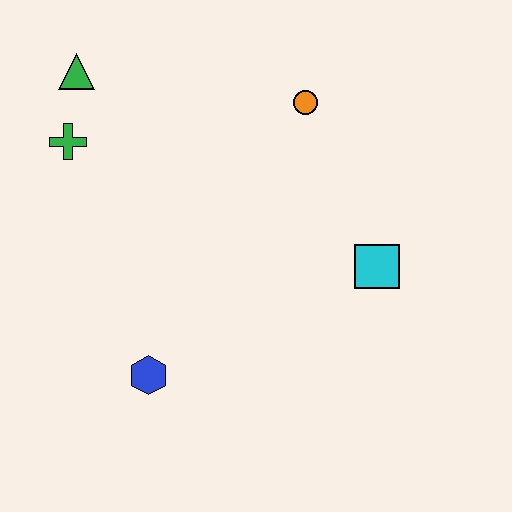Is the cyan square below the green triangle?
Yes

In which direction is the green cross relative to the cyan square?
The green cross is to the left of the cyan square.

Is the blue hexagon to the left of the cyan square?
Yes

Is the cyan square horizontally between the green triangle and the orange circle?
No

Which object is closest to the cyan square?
The orange circle is closest to the cyan square.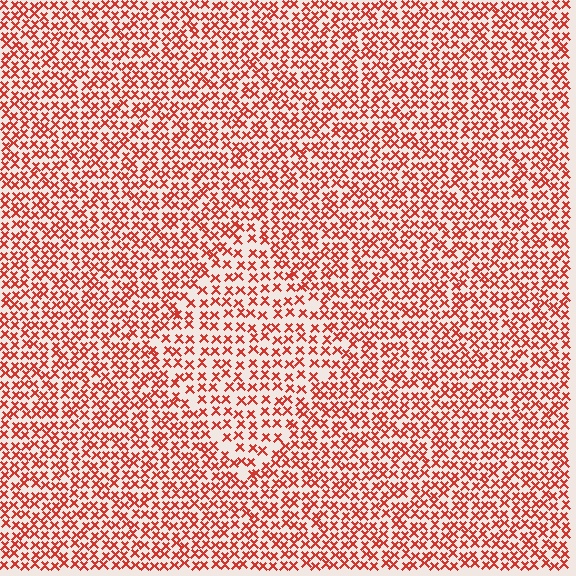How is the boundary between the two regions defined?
The boundary is defined by a change in element density (approximately 1.5x ratio). All elements are the same color, size, and shape.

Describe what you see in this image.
The image contains small red elements arranged at two different densities. A diamond-shaped region is visible where the elements are less densely packed than the surrounding area.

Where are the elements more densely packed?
The elements are more densely packed outside the diamond boundary.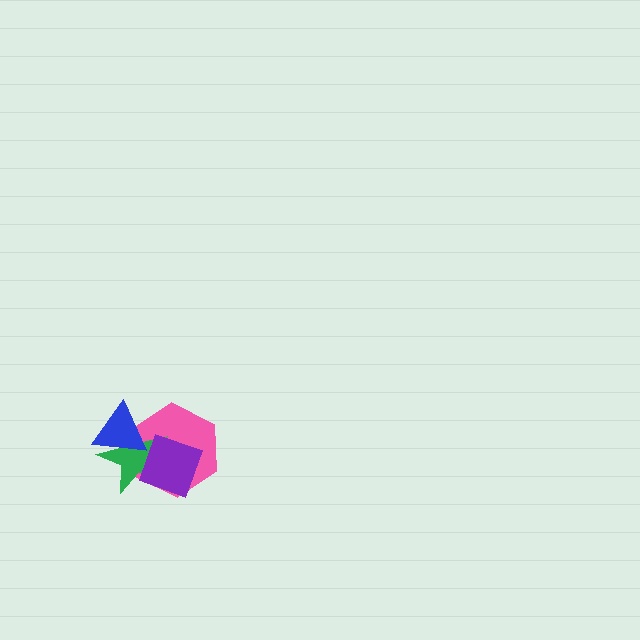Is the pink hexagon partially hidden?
Yes, it is partially covered by another shape.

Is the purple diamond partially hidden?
No, no other shape covers it.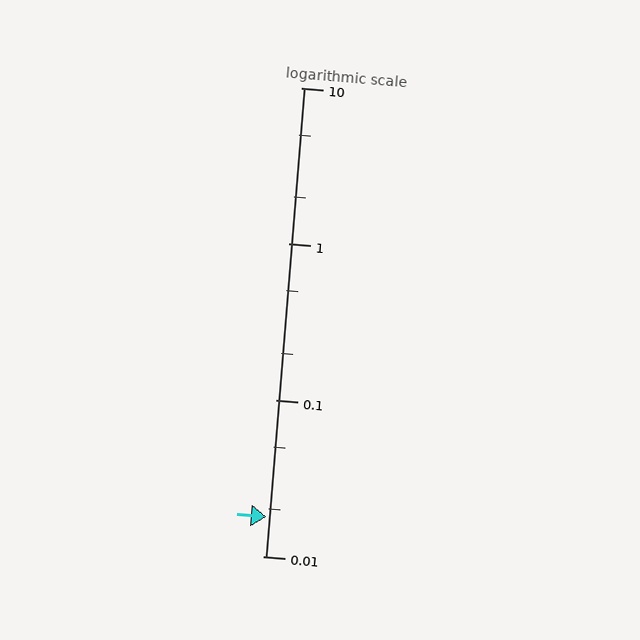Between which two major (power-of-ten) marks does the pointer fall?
The pointer is between 0.01 and 0.1.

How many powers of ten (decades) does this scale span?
The scale spans 3 decades, from 0.01 to 10.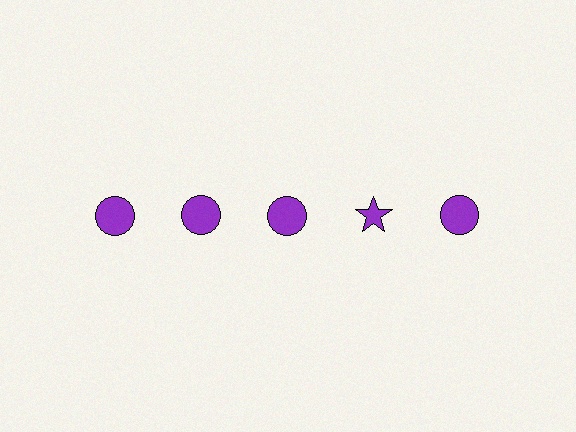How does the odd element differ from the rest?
It has a different shape: star instead of circle.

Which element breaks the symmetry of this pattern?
The purple star in the top row, second from right column breaks the symmetry. All other shapes are purple circles.